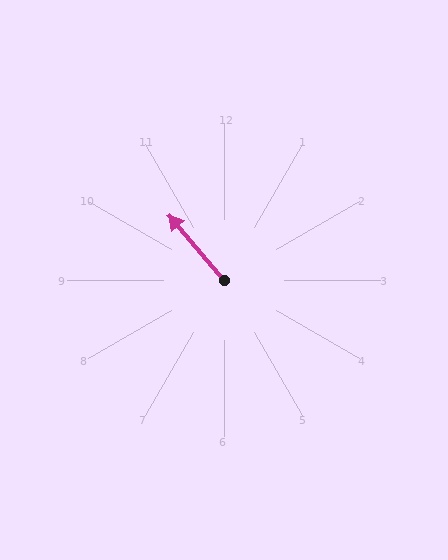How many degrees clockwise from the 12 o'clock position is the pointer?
Approximately 320 degrees.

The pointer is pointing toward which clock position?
Roughly 11 o'clock.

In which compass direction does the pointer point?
Northwest.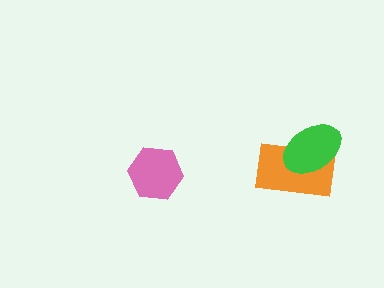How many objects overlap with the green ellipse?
1 object overlaps with the green ellipse.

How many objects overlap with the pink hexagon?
0 objects overlap with the pink hexagon.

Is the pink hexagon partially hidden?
No, no other shape covers it.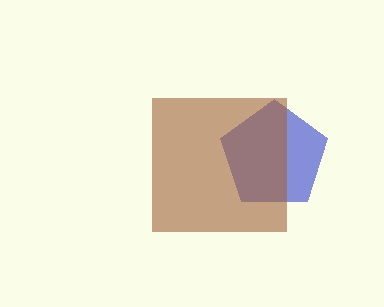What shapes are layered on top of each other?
The layered shapes are: a blue pentagon, a brown square.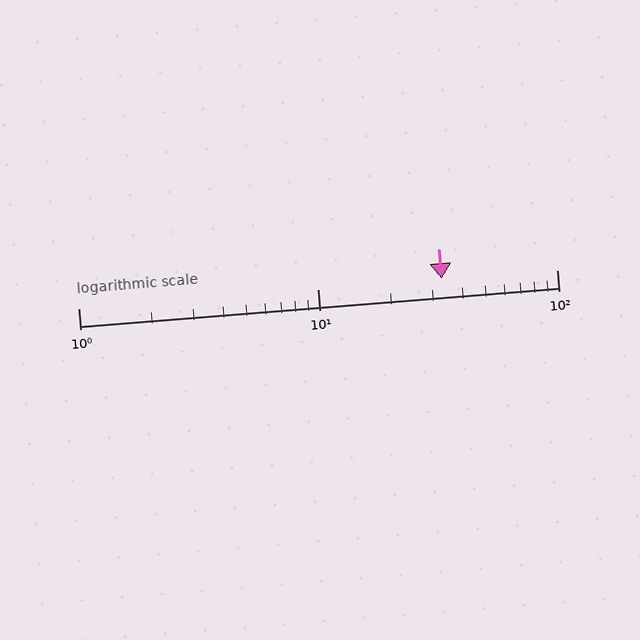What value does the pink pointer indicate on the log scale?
The pointer indicates approximately 33.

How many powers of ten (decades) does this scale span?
The scale spans 2 decades, from 1 to 100.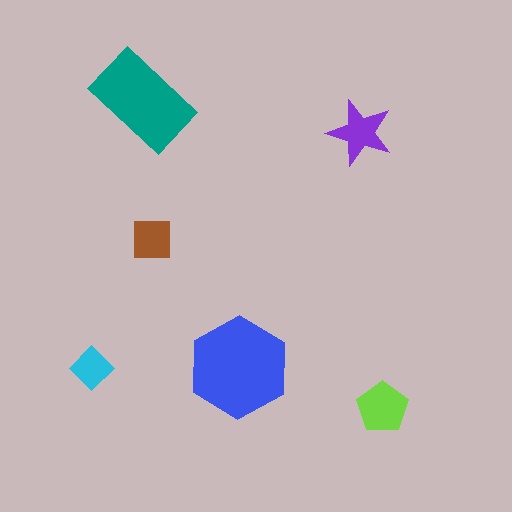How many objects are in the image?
There are 6 objects in the image.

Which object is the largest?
The blue hexagon.